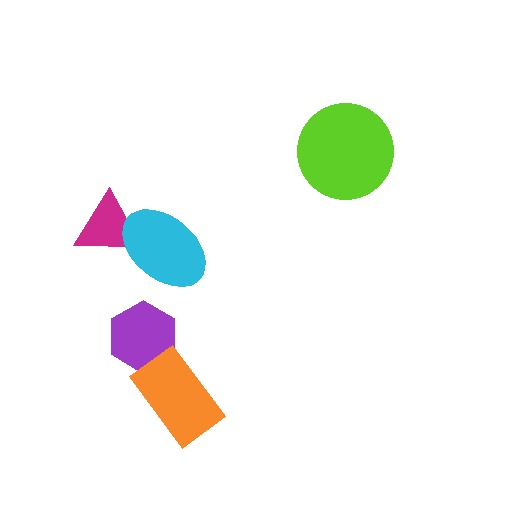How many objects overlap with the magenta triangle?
1 object overlaps with the magenta triangle.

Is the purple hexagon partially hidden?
Yes, it is partially covered by another shape.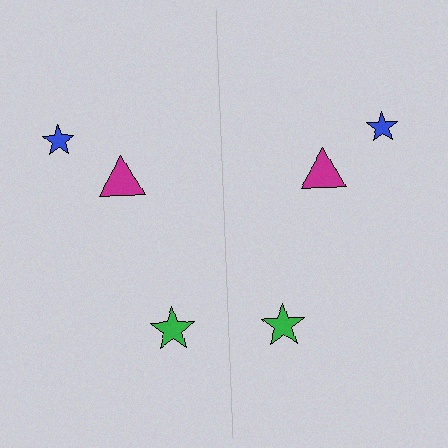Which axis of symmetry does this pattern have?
The pattern has a vertical axis of symmetry running through the center of the image.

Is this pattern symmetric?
Yes, this pattern has bilateral (reflection) symmetry.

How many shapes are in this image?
There are 6 shapes in this image.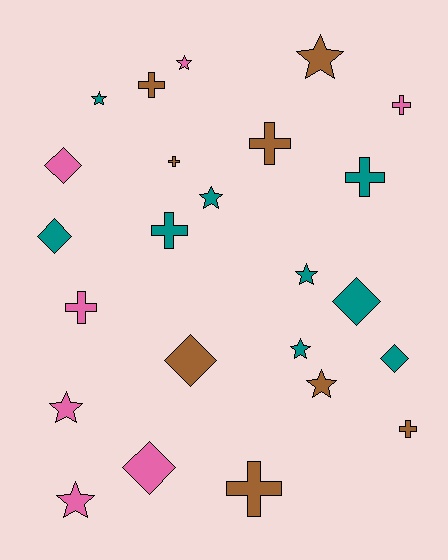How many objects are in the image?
There are 24 objects.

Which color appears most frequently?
Teal, with 9 objects.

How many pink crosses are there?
There are 2 pink crosses.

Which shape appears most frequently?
Cross, with 9 objects.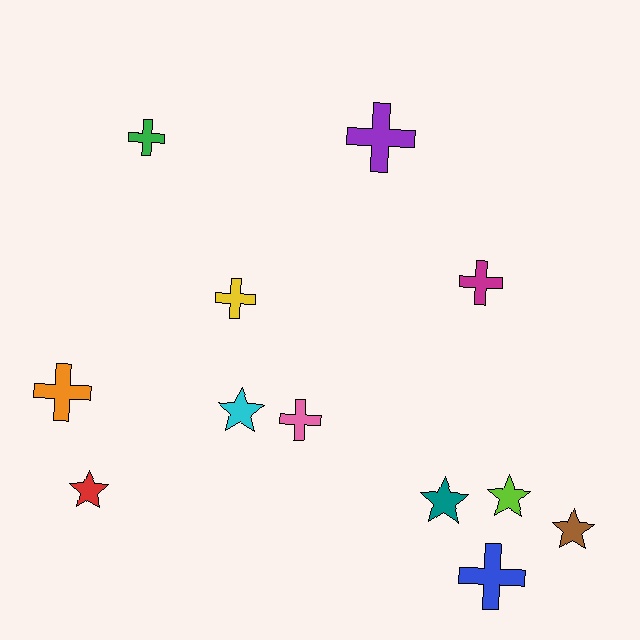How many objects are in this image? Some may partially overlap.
There are 12 objects.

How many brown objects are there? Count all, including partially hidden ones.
There is 1 brown object.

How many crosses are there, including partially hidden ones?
There are 7 crosses.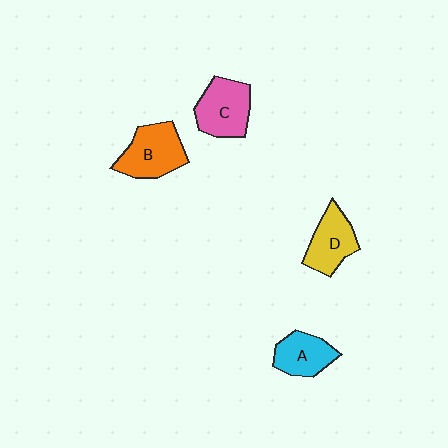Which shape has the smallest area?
Shape A (cyan).